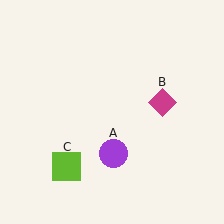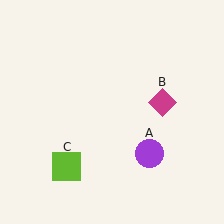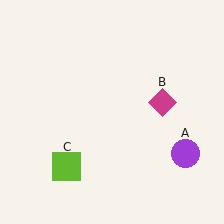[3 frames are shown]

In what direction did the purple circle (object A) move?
The purple circle (object A) moved right.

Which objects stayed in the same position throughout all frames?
Magenta diamond (object B) and lime square (object C) remained stationary.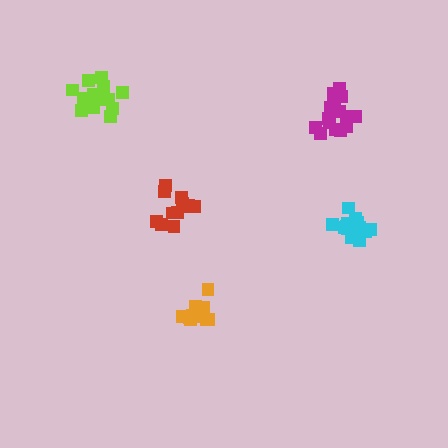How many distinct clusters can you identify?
There are 5 distinct clusters.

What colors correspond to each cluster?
The clusters are colored: cyan, lime, red, magenta, orange.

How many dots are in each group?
Group 1: 16 dots, Group 2: 14 dots, Group 3: 12 dots, Group 4: 16 dots, Group 5: 10 dots (68 total).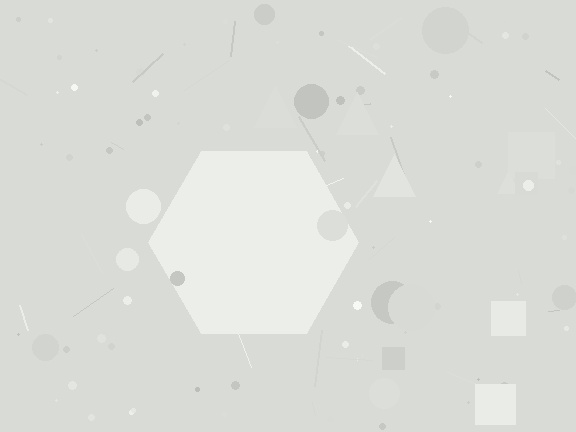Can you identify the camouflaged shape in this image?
The camouflaged shape is a hexagon.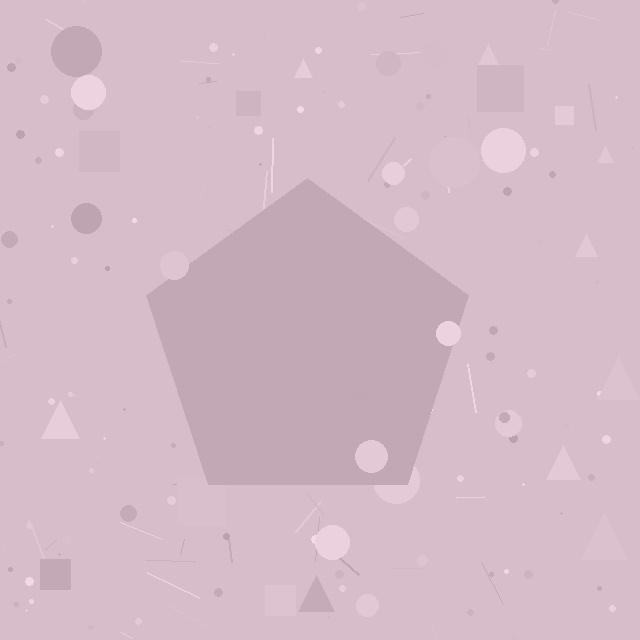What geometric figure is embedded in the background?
A pentagon is embedded in the background.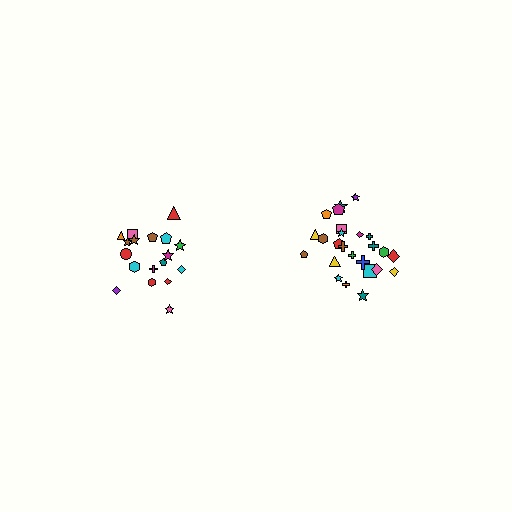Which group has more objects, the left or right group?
The right group.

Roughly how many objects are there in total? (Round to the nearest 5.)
Roughly 45 objects in total.